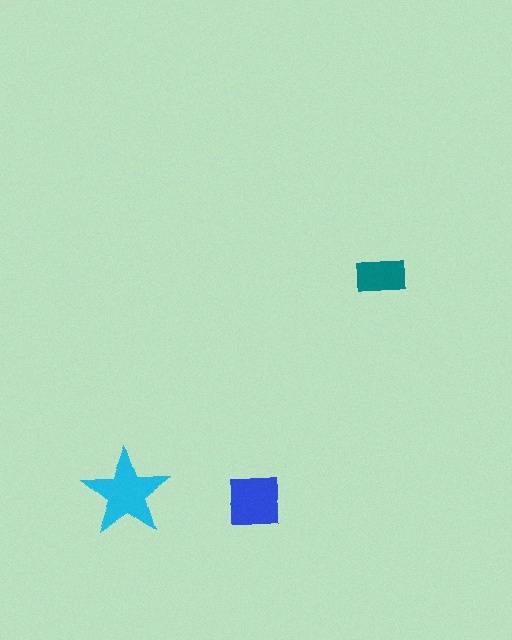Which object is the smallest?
The teal rectangle.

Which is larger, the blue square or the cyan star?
The cyan star.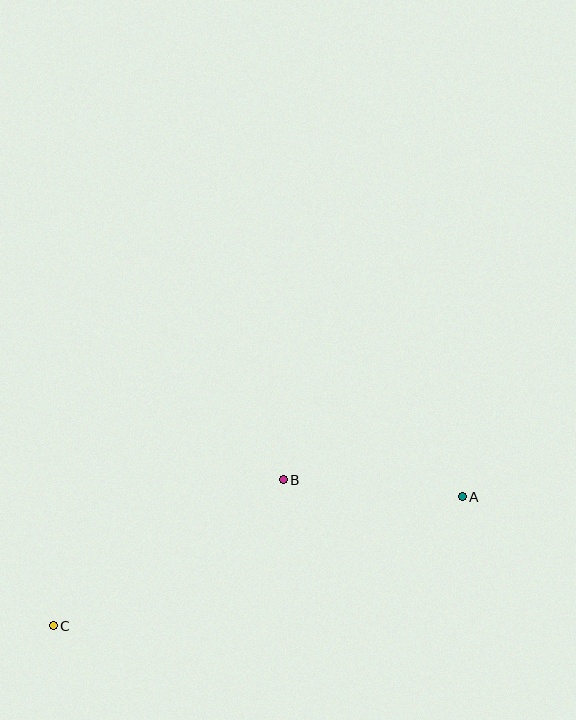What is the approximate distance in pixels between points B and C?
The distance between B and C is approximately 273 pixels.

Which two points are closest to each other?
Points A and B are closest to each other.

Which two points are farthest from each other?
Points A and C are farthest from each other.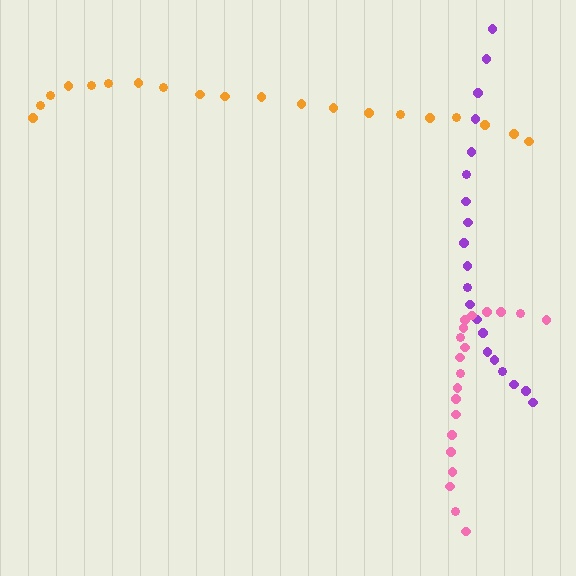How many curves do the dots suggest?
There are 3 distinct paths.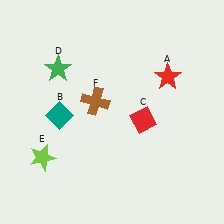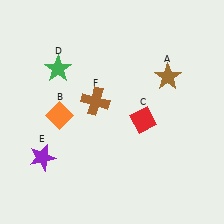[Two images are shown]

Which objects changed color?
A changed from red to brown. B changed from teal to orange. E changed from lime to purple.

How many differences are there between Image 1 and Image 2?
There are 3 differences between the two images.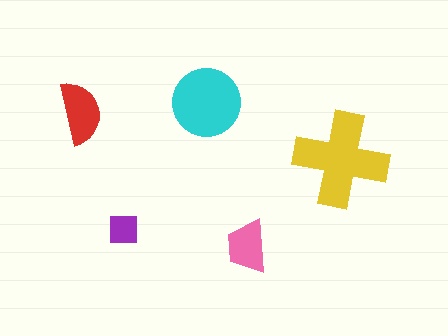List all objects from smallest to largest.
The purple square, the pink trapezoid, the red semicircle, the cyan circle, the yellow cross.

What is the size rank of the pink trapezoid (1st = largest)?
4th.